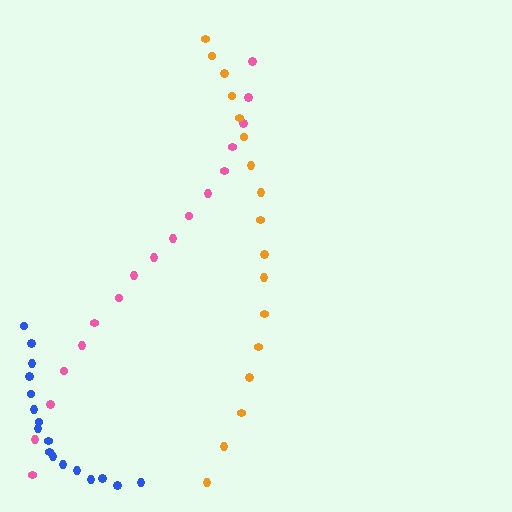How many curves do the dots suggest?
There are 3 distinct paths.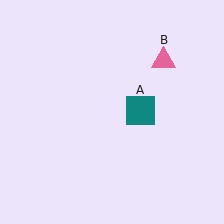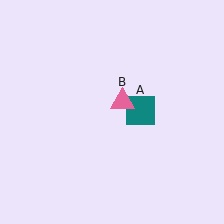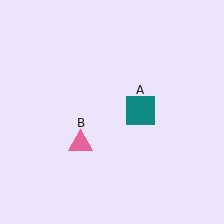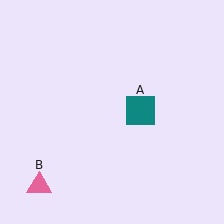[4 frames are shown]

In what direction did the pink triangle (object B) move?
The pink triangle (object B) moved down and to the left.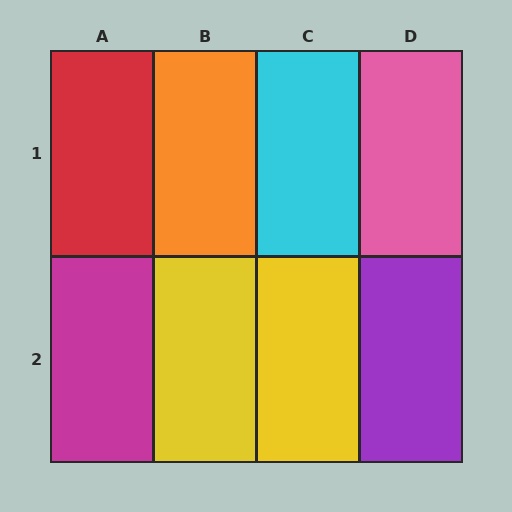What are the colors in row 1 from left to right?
Red, orange, cyan, pink.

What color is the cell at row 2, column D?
Purple.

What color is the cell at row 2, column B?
Yellow.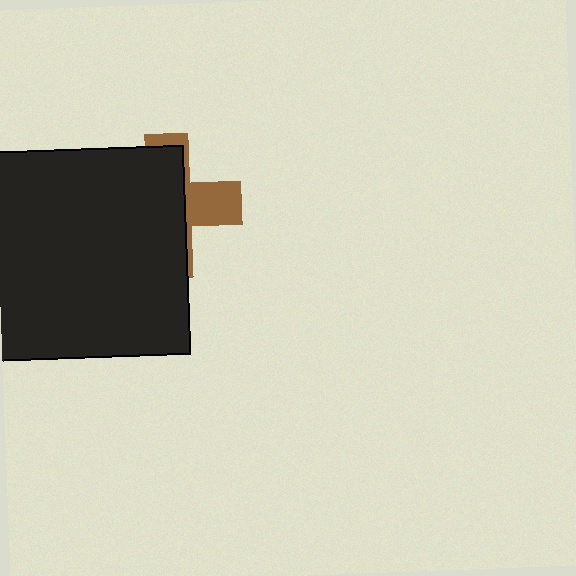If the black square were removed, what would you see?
You would see the complete brown cross.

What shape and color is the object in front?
The object in front is a black square.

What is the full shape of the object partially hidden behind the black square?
The partially hidden object is a brown cross.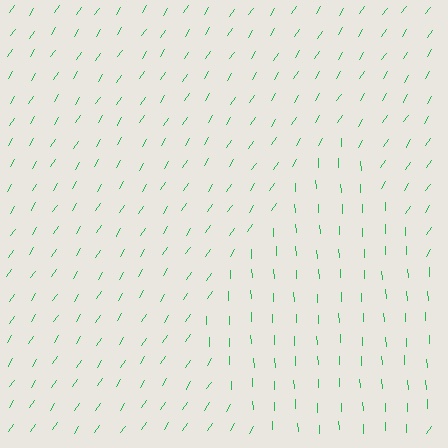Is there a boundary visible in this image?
Yes, there is a texture boundary formed by a change in line orientation.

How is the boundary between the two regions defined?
The boundary is defined purely by a change in line orientation (approximately 36 degrees difference). All lines are the same color and thickness.